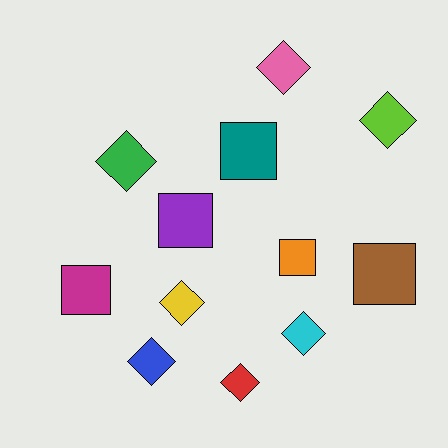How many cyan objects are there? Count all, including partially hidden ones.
There is 1 cyan object.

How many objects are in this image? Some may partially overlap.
There are 12 objects.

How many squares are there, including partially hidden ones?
There are 5 squares.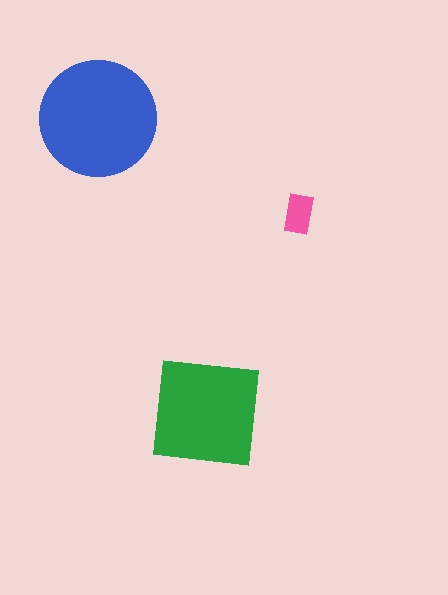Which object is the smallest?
The pink rectangle.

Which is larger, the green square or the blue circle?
The blue circle.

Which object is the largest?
The blue circle.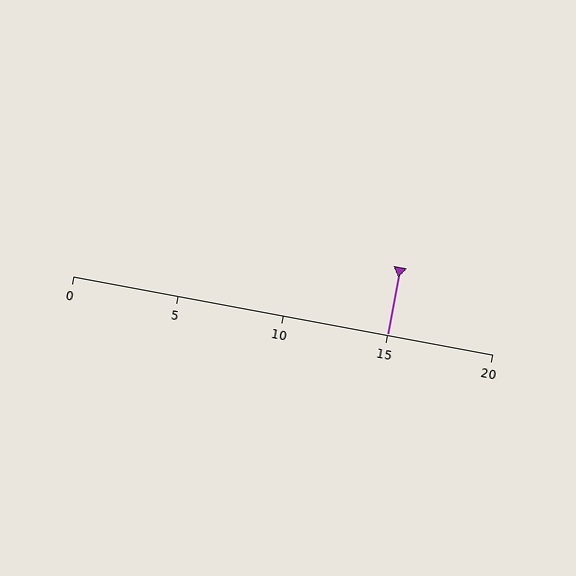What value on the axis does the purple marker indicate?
The marker indicates approximately 15.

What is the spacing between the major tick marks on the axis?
The major ticks are spaced 5 apart.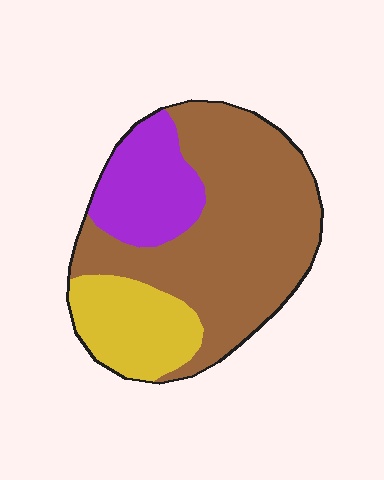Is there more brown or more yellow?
Brown.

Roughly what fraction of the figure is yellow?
Yellow covers around 20% of the figure.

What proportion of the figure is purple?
Purple covers 20% of the figure.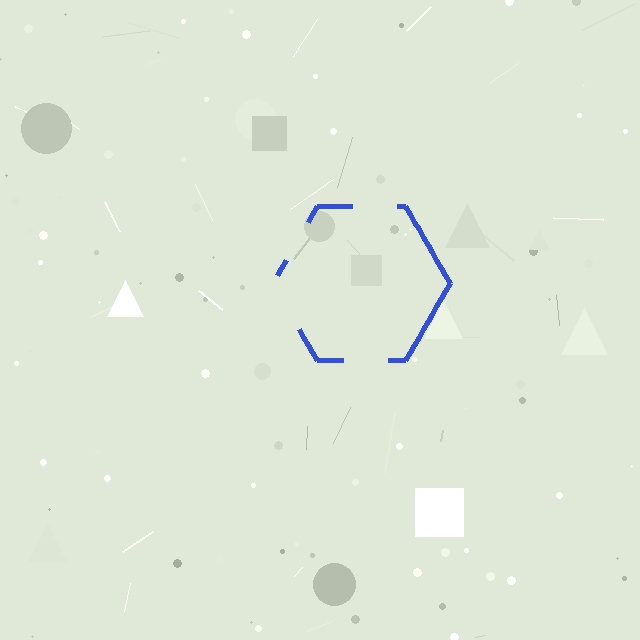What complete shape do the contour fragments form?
The contour fragments form a hexagon.